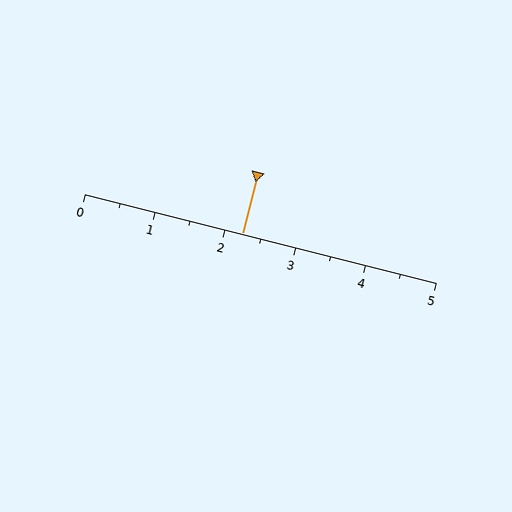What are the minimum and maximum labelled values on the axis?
The axis runs from 0 to 5.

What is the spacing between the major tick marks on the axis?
The major ticks are spaced 1 apart.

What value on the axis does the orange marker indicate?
The marker indicates approximately 2.2.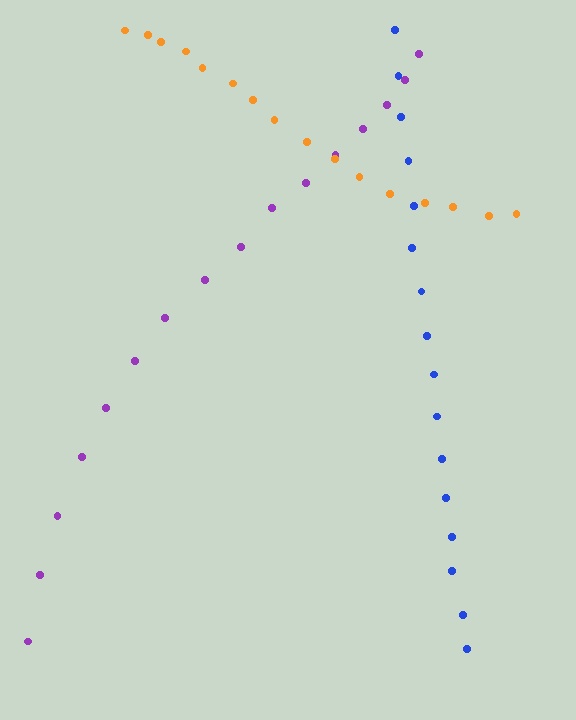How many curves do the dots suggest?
There are 3 distinct paths.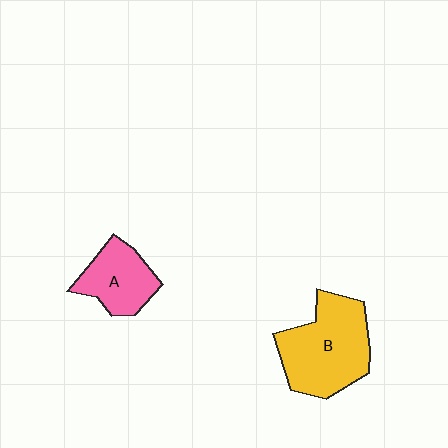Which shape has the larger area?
Shape B (yellow).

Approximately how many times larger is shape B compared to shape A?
Approximately 1.7 times.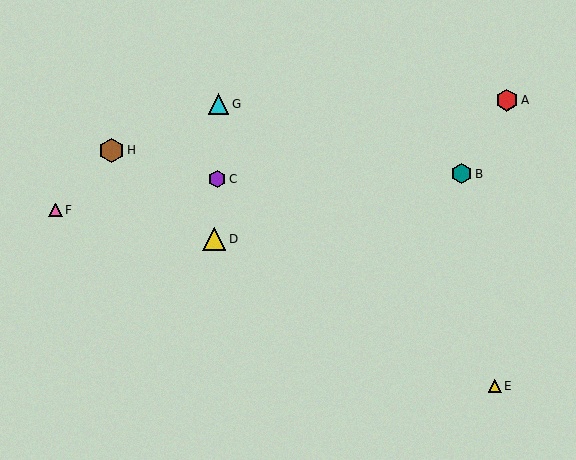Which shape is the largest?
The brown hexagon (labeled H) is the largest.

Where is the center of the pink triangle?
The center of the pink triangle is at (55, 210).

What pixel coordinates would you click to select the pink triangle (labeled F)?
Click at (55, 210) to select the pink triangle F.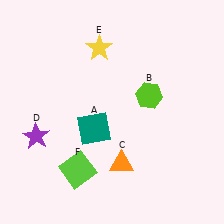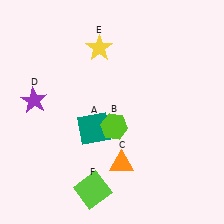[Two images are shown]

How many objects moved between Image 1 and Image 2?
3 objects moved between the two images.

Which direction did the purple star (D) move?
The purple star (D) moved up.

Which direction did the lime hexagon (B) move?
The lime hexagon (B) moved left.